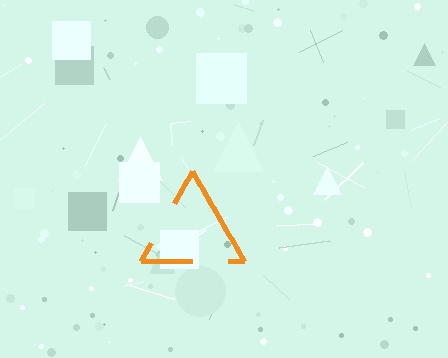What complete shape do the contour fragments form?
The contour fragments form a triangle.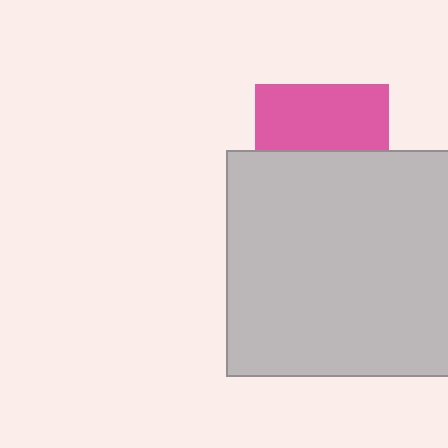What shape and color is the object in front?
The object in front is a light gray rectangle.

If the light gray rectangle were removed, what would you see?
You would see the complete pink square.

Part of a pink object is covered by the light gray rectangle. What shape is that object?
It is a square.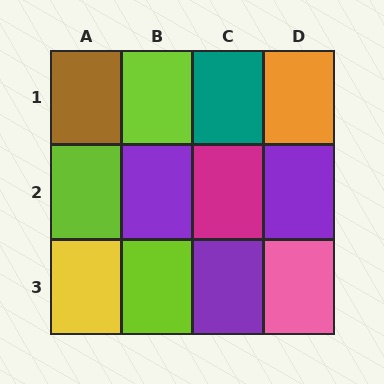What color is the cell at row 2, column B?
Purple.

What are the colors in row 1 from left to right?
Brown, lime, teal, orange.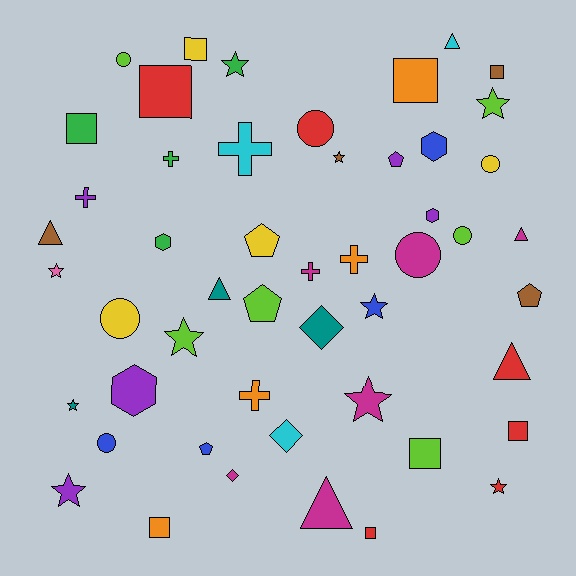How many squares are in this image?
There are 9 squares.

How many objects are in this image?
There are 50 objects.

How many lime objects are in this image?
There are 6 lime objects.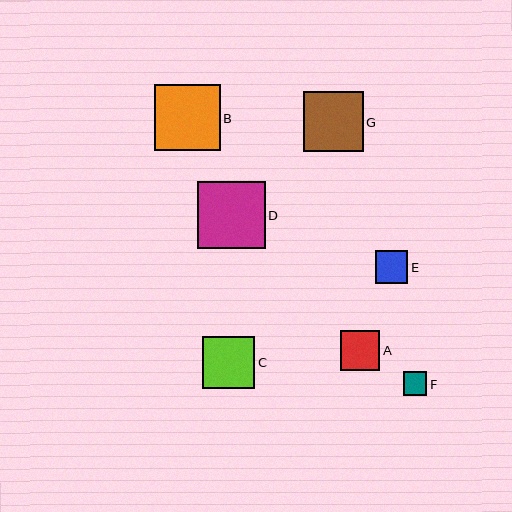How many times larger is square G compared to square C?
Square G is approximately 1.1 times the size of square C.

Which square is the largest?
Square D is the largest with a size of approximately 68 pixels.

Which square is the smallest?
Square F is the smallest with a size of approximately 24 pixels.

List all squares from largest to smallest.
From largest to smallest: D, B, G, C, A, E, F.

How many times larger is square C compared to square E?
Square C is approximately 1.6 times the size of square E.